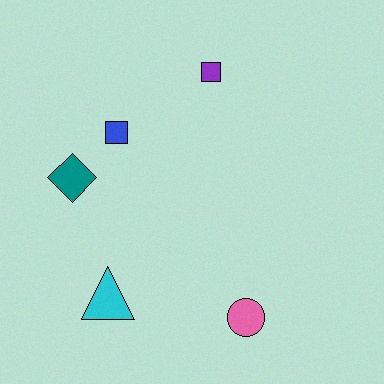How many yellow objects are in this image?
There are no yellow objects.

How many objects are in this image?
There are 5 objects.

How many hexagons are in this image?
There are no hexagons.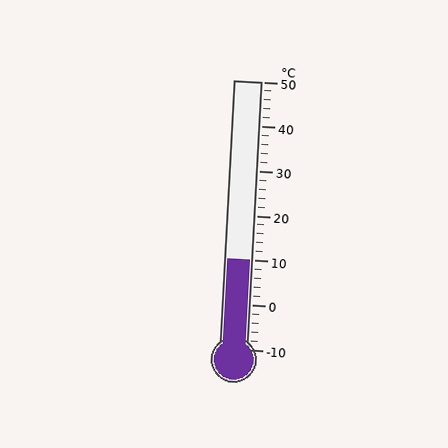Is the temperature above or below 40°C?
The temperature is below 40°C.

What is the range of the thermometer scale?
The thermometer scale ranges from -10°C to 50°C.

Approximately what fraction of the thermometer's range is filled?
The thermometer is filled to approximately 35% of its range.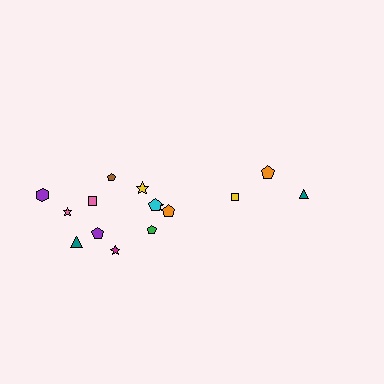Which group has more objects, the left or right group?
The left group.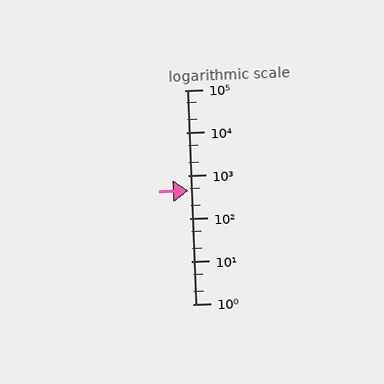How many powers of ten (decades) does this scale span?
The scale spans 5 decades, from 1 to 100000.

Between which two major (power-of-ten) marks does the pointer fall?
The pointer is between 100 and 1000.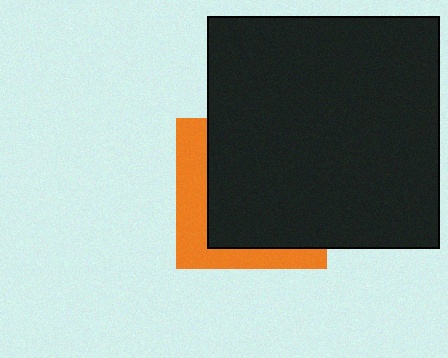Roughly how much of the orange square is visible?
A small part of it is visible (roughly 31%).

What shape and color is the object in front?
The object in front is a black square.